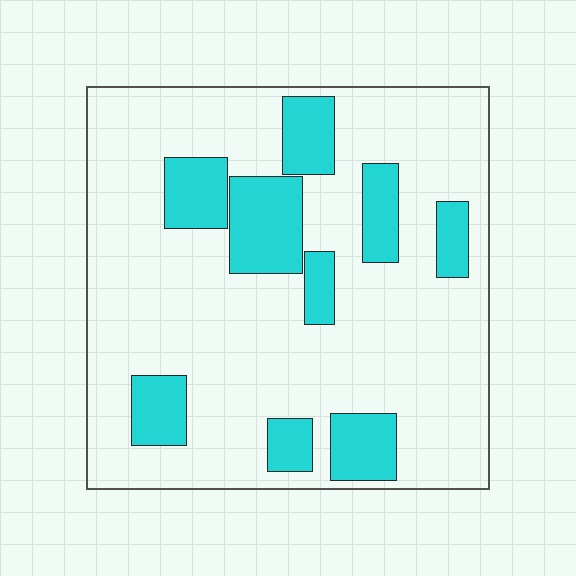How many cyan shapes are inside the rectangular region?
9.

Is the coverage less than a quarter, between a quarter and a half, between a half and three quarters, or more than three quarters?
Less than a quarter.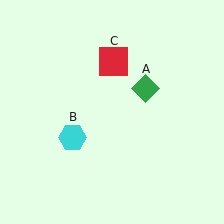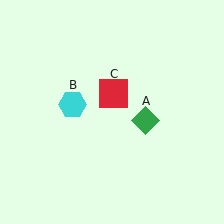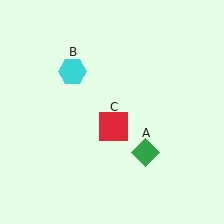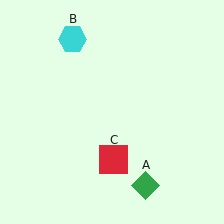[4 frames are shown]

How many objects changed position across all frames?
3 objects changed position: green diamond (object A), cyan hexagon (object B), red square (object C).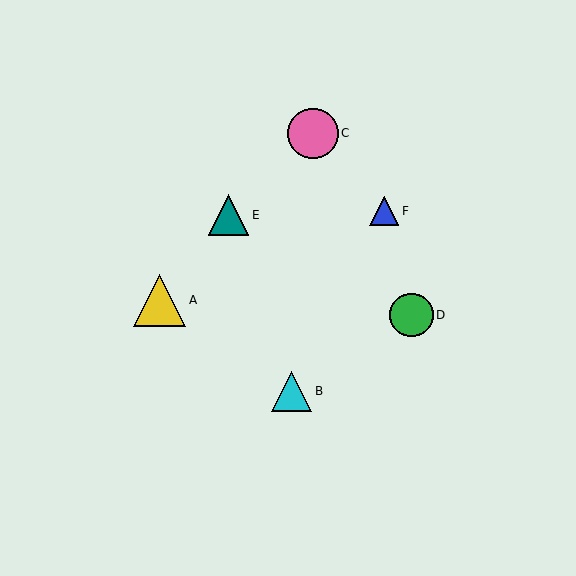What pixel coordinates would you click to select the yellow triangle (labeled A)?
Click at (160, 300) to select the yellow triangle A.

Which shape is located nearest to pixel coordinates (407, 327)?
The green circle (labeled D) at (412, 315) is nearest to that location.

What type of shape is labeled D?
Shape D is a green circle.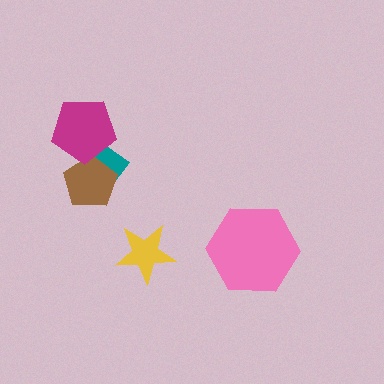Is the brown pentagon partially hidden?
Yes, it is partially covered by another shape.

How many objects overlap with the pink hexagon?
0 objects overlap with the pink hexagon.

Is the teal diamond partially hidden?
Yes, it is partially covered by another shape.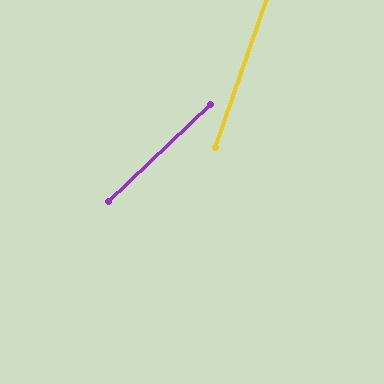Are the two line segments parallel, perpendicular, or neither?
Neither parallel nor perpendicular — they differ by about 28°.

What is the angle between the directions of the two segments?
Approximately 28 degrees.